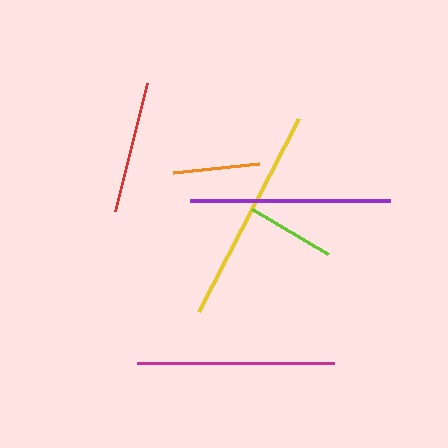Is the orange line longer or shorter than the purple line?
The purple line is longer than the orange line.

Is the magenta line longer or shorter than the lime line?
The magenta line is longer than the lime line.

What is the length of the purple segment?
The purple segment is approximately 200 pixels long.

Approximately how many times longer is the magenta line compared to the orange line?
The magenta line is approximately 2.3 times the length of the orange line.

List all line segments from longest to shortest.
From longest to shortest: yellow, purple, magenta, red, lime, orange.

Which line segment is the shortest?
The orange line is the shortest at approximately 87 pixels.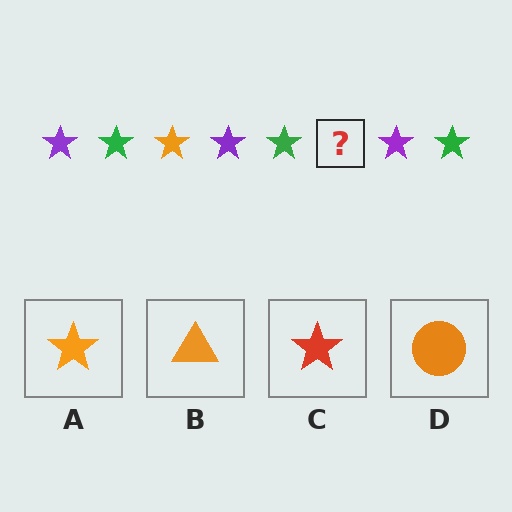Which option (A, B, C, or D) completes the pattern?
A.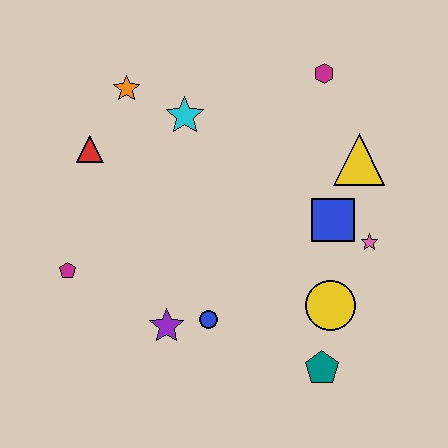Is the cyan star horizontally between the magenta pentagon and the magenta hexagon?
Yes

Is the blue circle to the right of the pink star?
No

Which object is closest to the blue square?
The pink star is closest to the blue square.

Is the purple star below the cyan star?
Yes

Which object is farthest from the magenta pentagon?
The magenta hexagon is farthest from the magenta pentagon.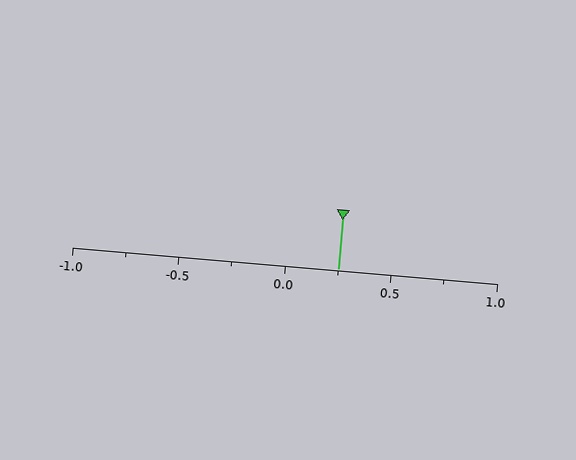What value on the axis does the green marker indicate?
The marker indicates approximately 0.25.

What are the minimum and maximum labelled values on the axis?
The axis runs from -1.0 to 1.0.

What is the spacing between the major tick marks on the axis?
The major ticks are spaced 0.5 apart.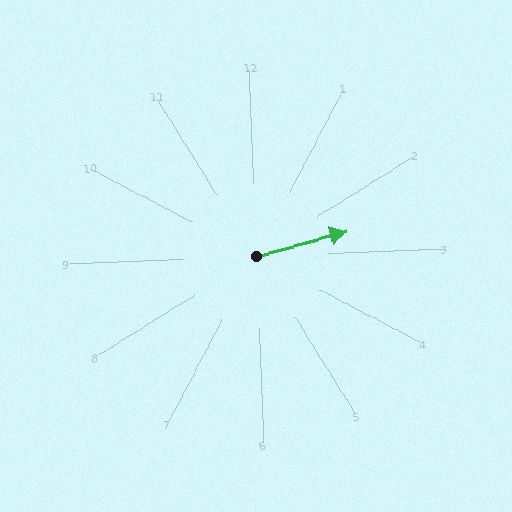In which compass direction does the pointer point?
East.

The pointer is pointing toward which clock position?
Roughly 3 o'clock.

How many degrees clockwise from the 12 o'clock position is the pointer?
Approximately 77 degrees.